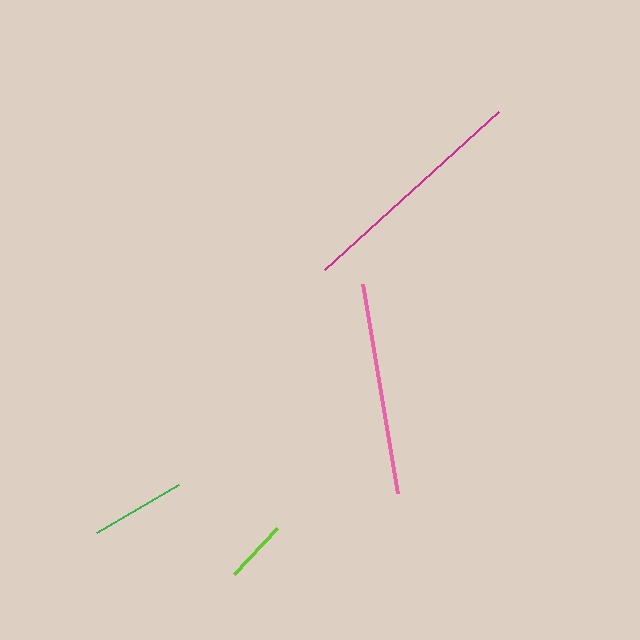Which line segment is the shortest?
The lime line is the shortest at approximately 62 pixels.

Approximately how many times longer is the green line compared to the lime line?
The green line is approximately 1.5 times the length of the lime line.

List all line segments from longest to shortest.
From longest to shortest: magenta, pink, green, lime.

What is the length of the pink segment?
The pink segment is approximately 213 pixels long.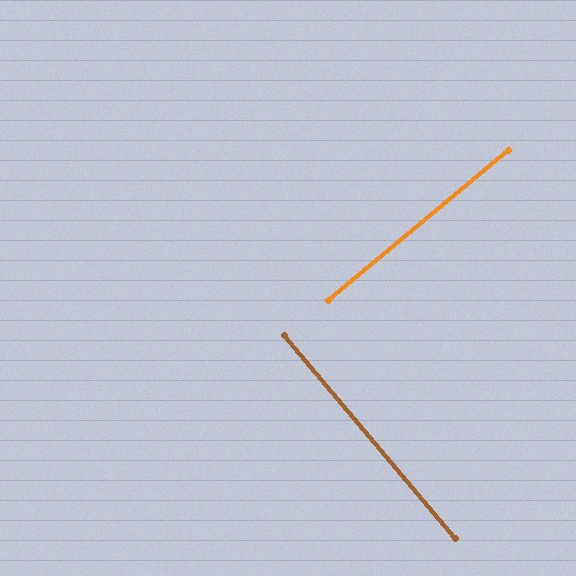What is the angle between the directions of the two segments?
Approximately 90 degrees.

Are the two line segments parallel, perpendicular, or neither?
Perpendicular — they meet at approximately 90°.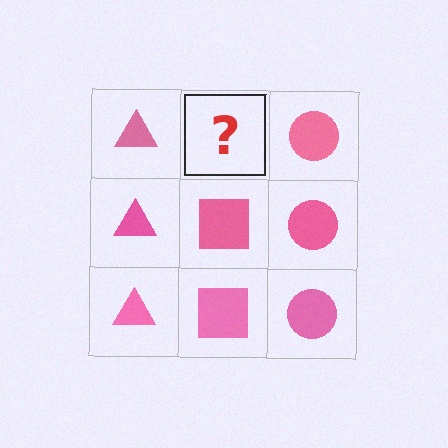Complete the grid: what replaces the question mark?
The question mark should be replaced with a pink square.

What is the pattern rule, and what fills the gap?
The rule is that each column has a consistent shape. The gap should be filled with a pink square.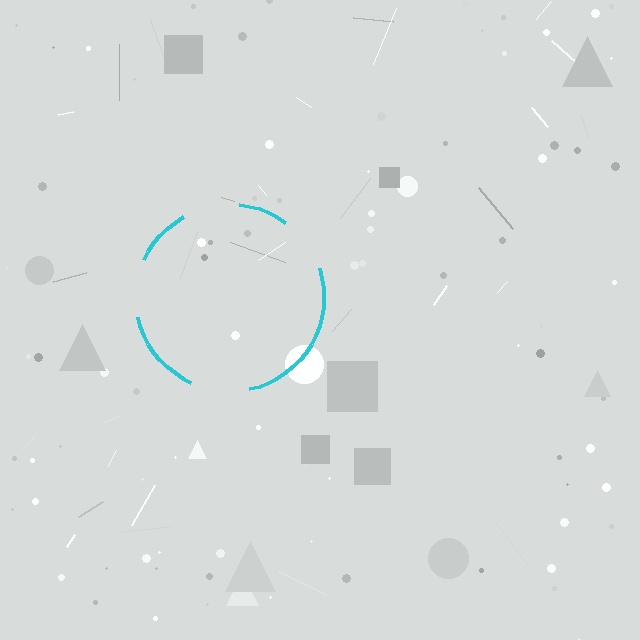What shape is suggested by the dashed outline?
The dashed outline suggests a circle.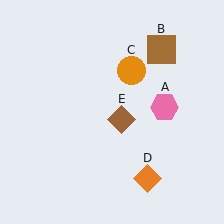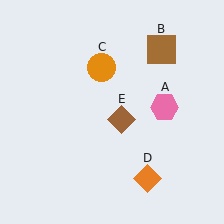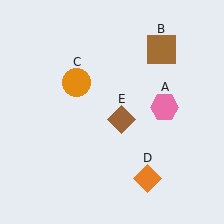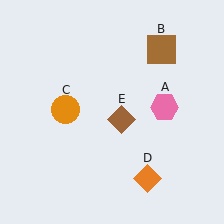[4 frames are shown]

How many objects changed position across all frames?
1 object changed position: orange circle (object C).